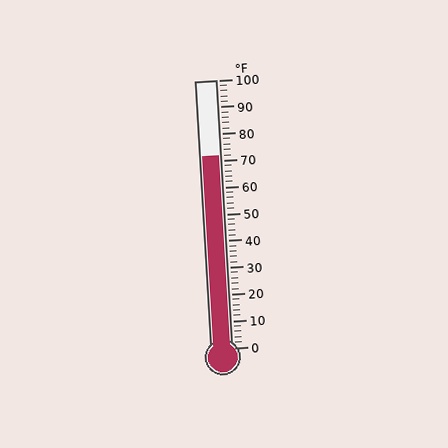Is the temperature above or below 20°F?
The temperature is above 20°F.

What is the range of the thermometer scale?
The thermometer scale ranges from 0°F to 100°F.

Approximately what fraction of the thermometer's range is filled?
The thermometer is filled to approximately 70% of its range.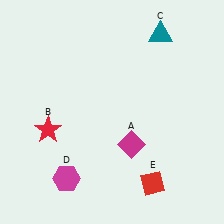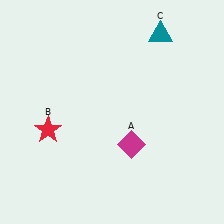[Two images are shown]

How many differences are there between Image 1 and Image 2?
There are 2 differences between the two images.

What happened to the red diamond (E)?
The red diamond (E) was removed in Image 2. It was in the bottom-right area of Image 1.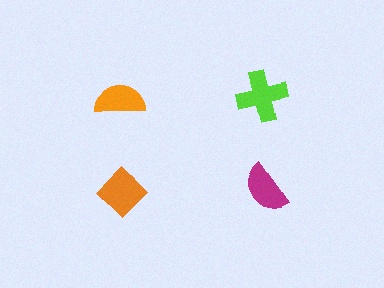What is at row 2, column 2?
A magenta semicircle.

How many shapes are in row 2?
2 shapes.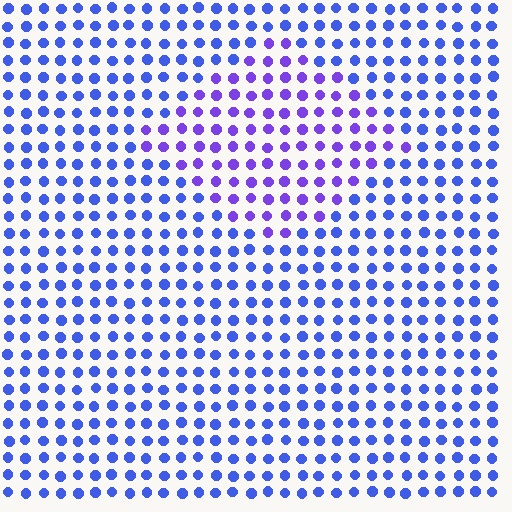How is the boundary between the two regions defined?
The boundary is defined purely by a slight shift in hue (about 32 degrees). Spacing, size, and orientation are identical on both sides.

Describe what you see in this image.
The image is filled with small blue elements in a uniform arrangement. A diamond-shaped region is visible where the elements are tinted to a slightly different hue, forming a subtle color boundary.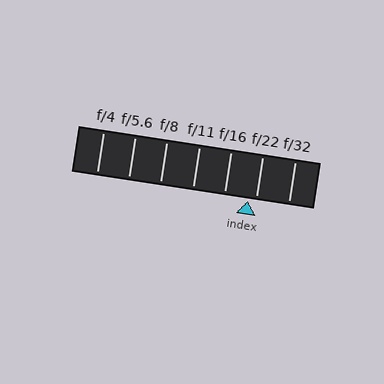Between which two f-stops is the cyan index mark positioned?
The index mark is between f/16 and f/22.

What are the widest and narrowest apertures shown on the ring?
The widest aperture shown is f/4 and the narrowest is f/32.